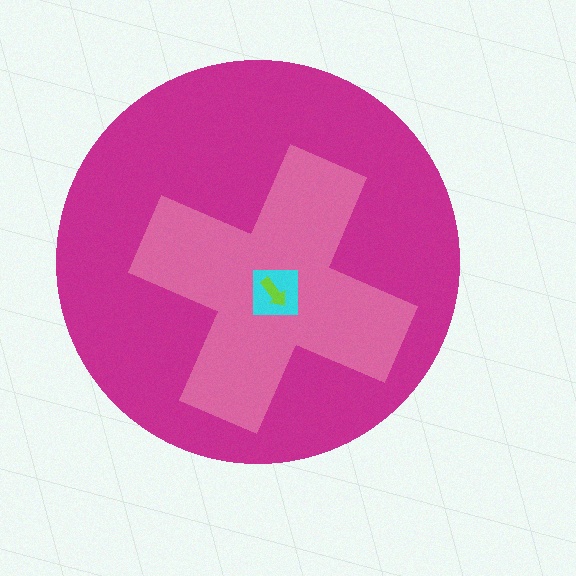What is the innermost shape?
The lime arrow.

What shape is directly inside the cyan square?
The lime arrow.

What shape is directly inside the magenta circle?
The pink cross.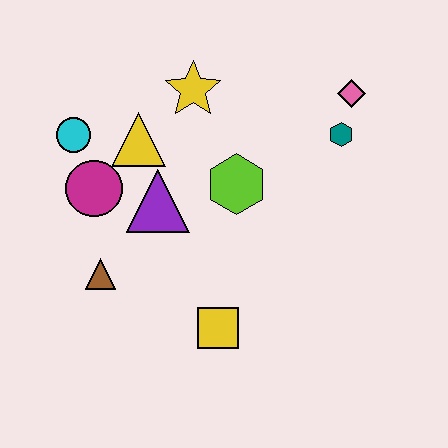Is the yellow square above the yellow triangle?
No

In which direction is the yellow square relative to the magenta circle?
The yellow square is below the magenta circle.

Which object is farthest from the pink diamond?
The brown triangle is farthest from the pink diamond.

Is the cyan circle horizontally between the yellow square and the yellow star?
No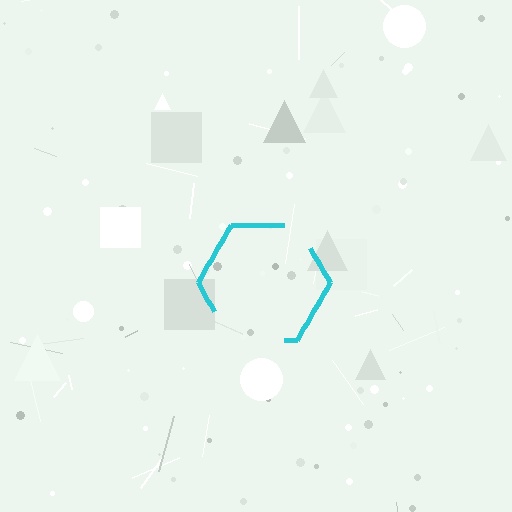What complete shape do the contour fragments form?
The contour fragments form a hexagon.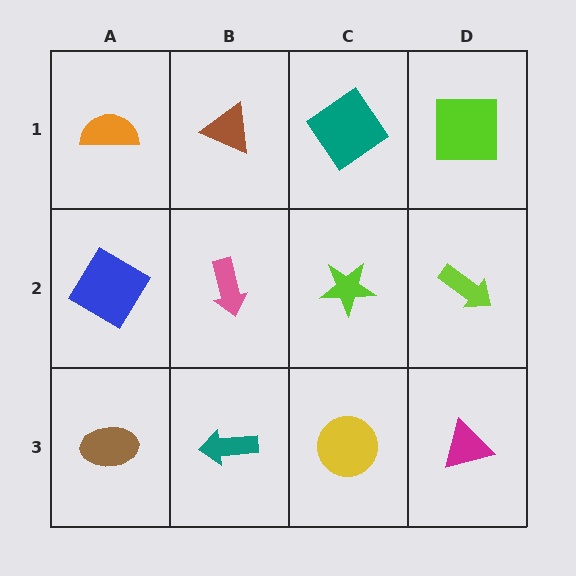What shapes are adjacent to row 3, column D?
A lime arrow (row 2, column D), a yellow circle (row 3, column C).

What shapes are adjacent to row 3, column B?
A pink arrow (row 2, column B), a brown ellipse (row 3, column A), a yellow circle (row 3, column C).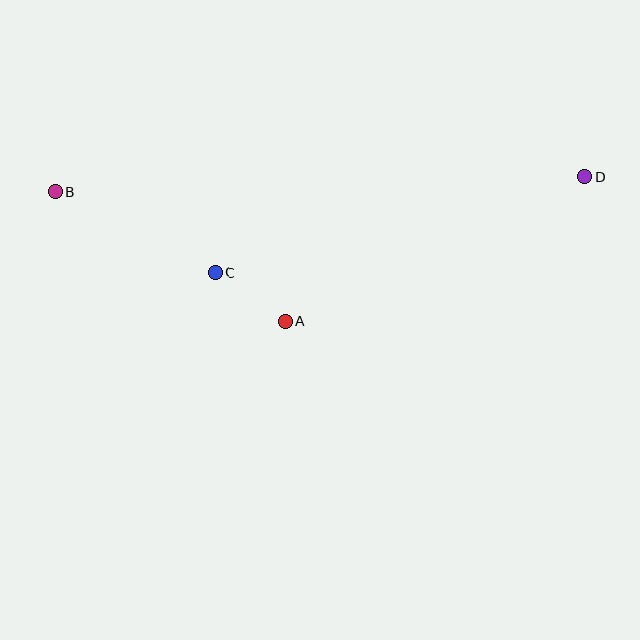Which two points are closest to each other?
Points A and C are closest to each other.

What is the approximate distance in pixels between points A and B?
The distance between A and B is approximately 265 pixels.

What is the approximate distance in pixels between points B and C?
The distance between B and C is approximately 180 pixels.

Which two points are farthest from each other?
Points B and D are farthest from each other.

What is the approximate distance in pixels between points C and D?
The distance between C and D is approximately 381 pixels.